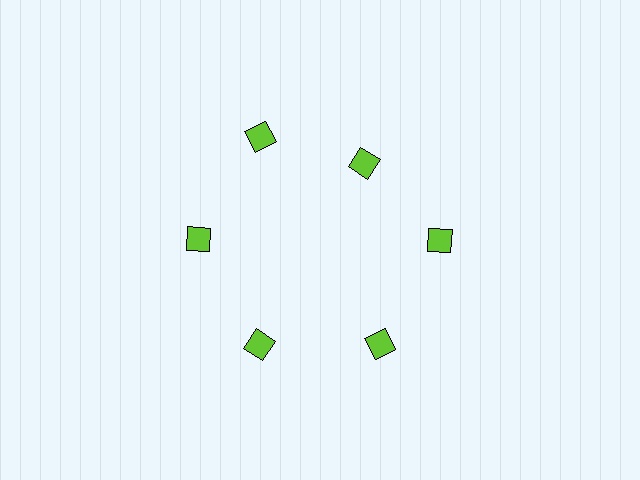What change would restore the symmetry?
The symmetry would be restored by moving it outward, back onto the ring so that all 6 diamonds sit at equal angles and equal distance from the center.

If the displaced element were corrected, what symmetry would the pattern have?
It would have 6-fold rotational symmetry — the pattern would map onto itself every 60 degrees.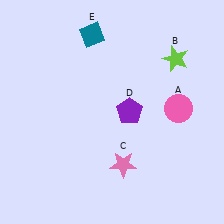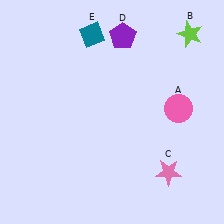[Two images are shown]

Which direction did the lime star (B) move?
The lime star (B) moved up.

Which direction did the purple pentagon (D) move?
The purple pentagon (D) moved up.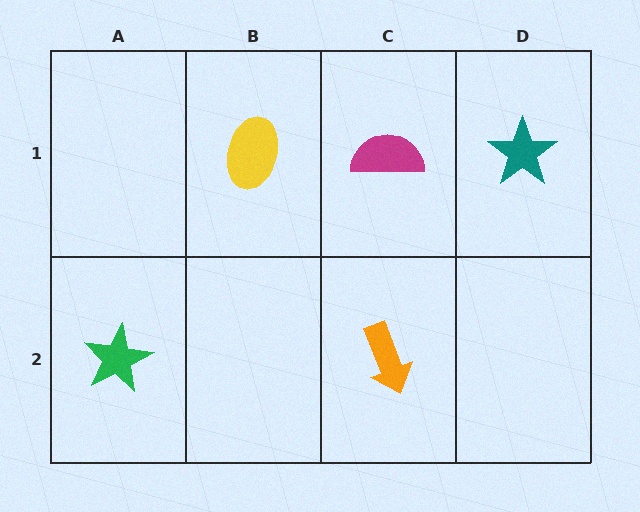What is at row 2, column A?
A green star.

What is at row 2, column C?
An orange arrow.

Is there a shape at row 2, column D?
No, that cell is empty.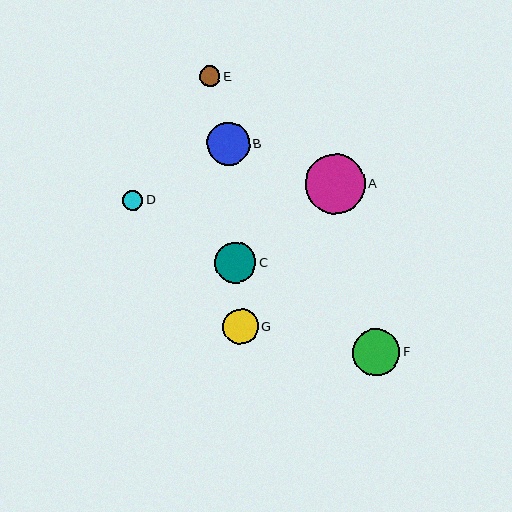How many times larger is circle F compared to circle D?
Circle F is approximately 2.3 times the size of circle D.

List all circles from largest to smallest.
From largest to smallest: A, F, B, C, G, E, D.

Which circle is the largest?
Circle A is the largest with a size of approximately 60 pixels.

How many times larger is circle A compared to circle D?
Circle A is approximately 3.0 times the size of circle D.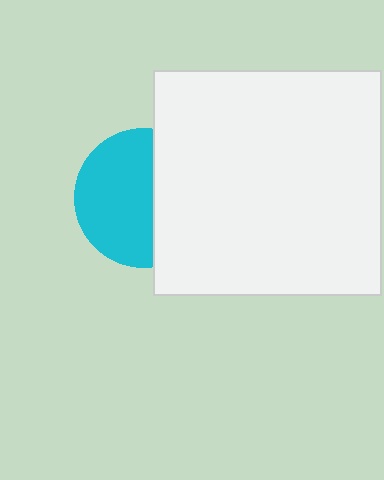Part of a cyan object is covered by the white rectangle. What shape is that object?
It is a circle.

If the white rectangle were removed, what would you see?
You would see the complete cyan circle.